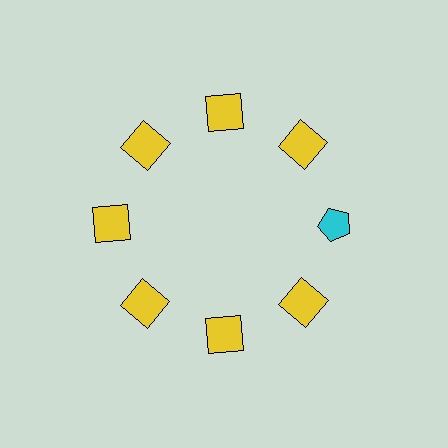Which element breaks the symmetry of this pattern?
The cyan pentagon at roughly the 3 o'clock position breaks the symmetry. All other shapes are yellow squares.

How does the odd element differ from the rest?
It differs in both color (cyan instead of yellow) and shape (pentagon instead of square).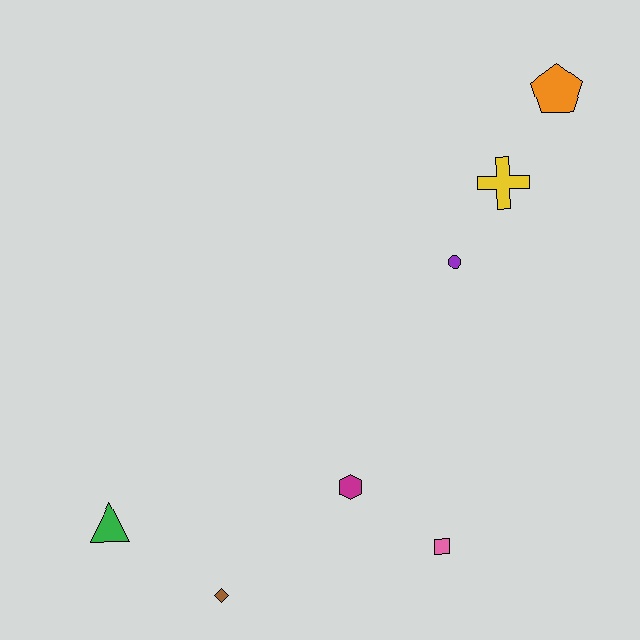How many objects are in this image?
There are 7 objects.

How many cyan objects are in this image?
There are no cyan objects.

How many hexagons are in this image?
There is 1 hexagon.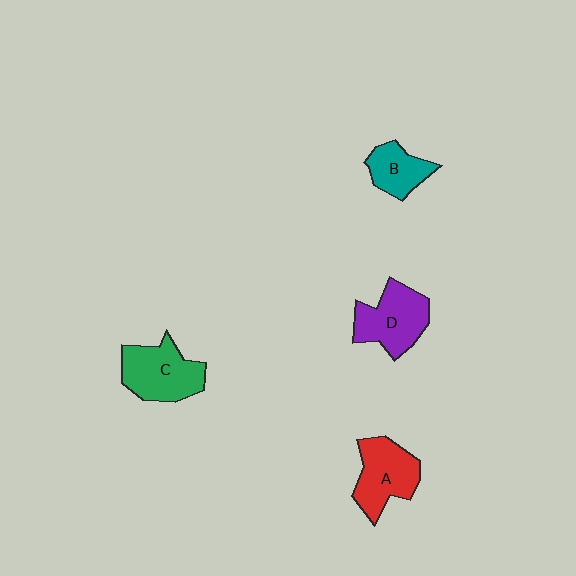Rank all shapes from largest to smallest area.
From largest to smallest: C (green), D (purple), A (red), B (teal).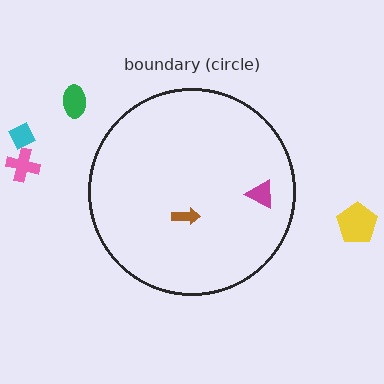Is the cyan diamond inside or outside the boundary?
Outside.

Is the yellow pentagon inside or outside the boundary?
Outside.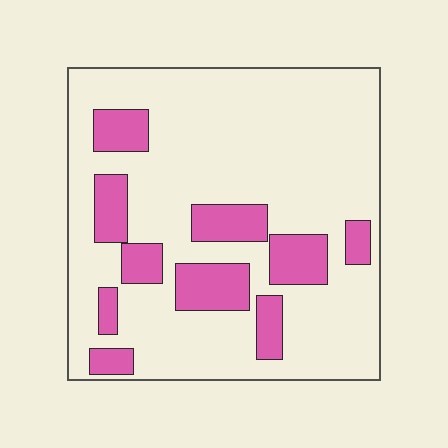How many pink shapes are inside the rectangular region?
10.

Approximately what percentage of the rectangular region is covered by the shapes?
Approximately 20%.